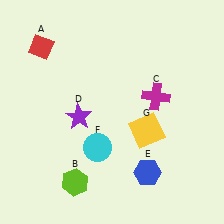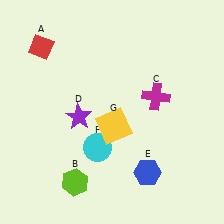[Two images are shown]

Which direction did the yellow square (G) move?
The yellow square (G) moved left.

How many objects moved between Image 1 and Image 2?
1 object moved between the two images.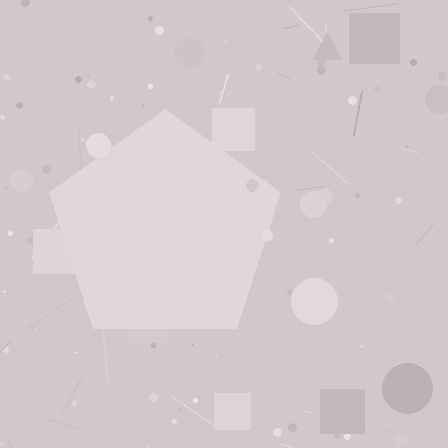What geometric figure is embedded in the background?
A pentagon is embedded in the background.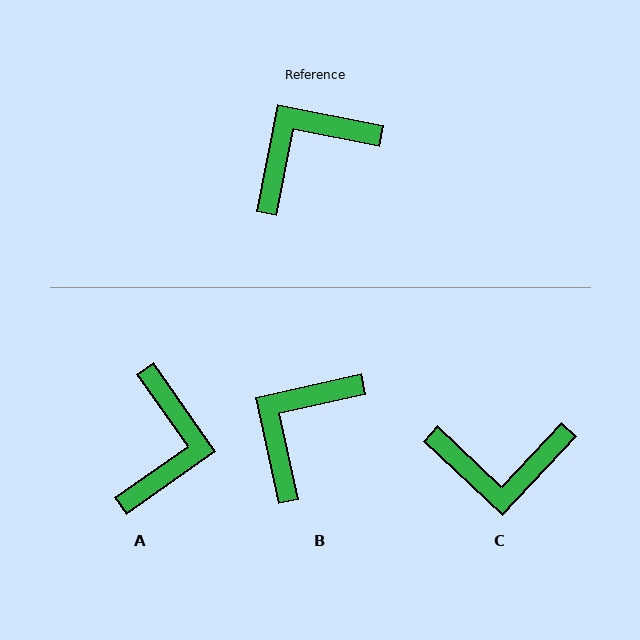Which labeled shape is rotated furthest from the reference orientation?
C, about 148 degrees away.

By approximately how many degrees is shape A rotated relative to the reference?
Approximately 134 degrees clockwise.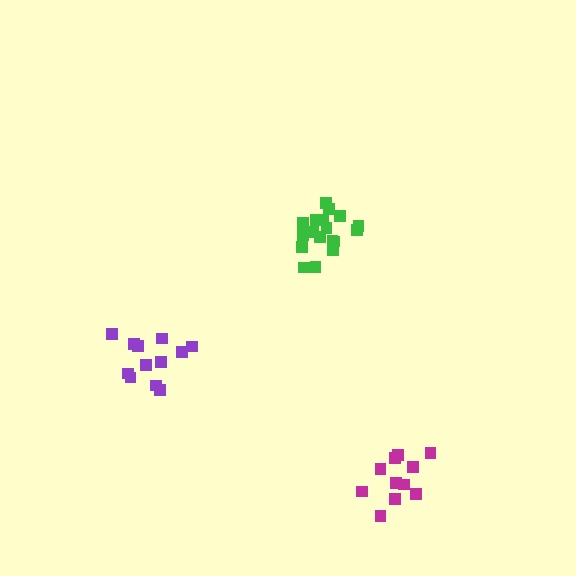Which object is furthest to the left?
The purple cluster is leftmost.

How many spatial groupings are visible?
There are 3 spatial groupings.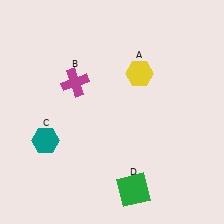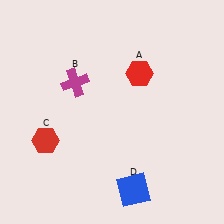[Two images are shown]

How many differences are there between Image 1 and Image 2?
There are 3 differences between the two images.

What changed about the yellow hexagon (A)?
In Image 1, A is yellow. In Image 2, it changed to red.